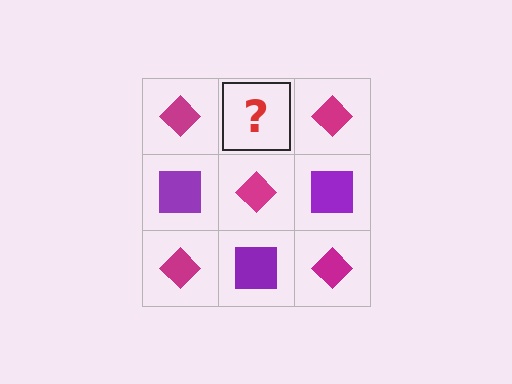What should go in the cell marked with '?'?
The missing cell should contain a purple square.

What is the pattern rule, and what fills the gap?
The rule is that it alternates magenta diamond and purple square in a checkerboard pattern. The gap should be filled with a purple square.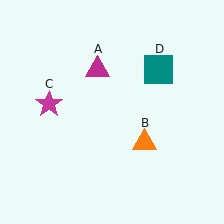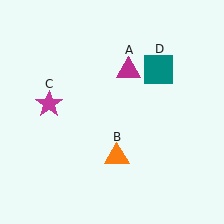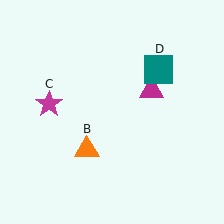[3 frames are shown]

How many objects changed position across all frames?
2 objects changed position: magenta triangle (object A), orange triangle (object B).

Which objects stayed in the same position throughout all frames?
Magenta star (object C) and teal square (object D) remained stationary.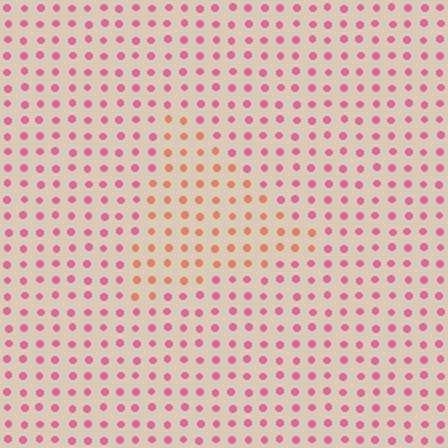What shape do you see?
I see a triangle.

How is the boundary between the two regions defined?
The boundary is defined purely by a slight shift in hue (about 41 degrees). Spacing, size, and orientation are identical on both sides.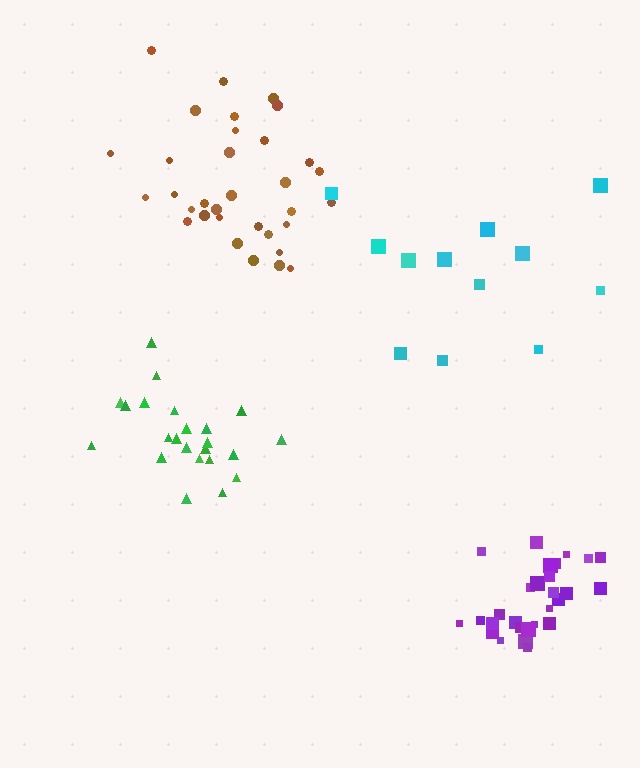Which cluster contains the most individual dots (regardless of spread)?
Brown (33).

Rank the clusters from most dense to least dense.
purple, green, brown, cyan.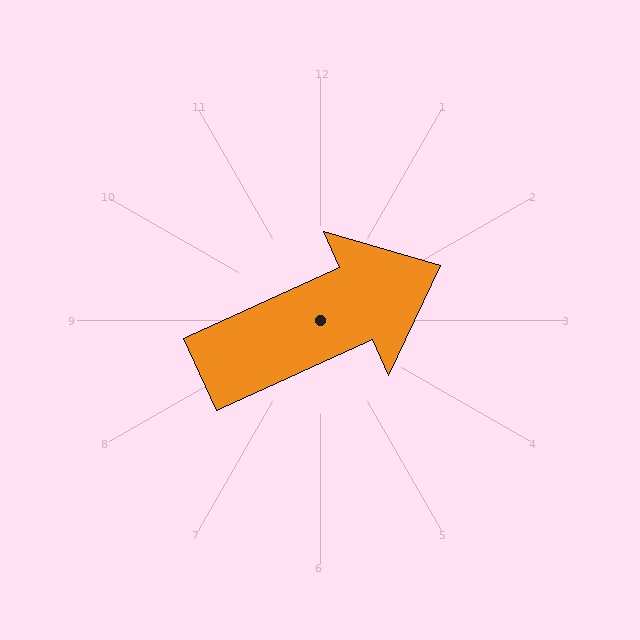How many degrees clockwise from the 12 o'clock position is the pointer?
Approximately 66 degrees.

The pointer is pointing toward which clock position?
Roughly 2 o'clock.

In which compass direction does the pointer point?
Northeast.